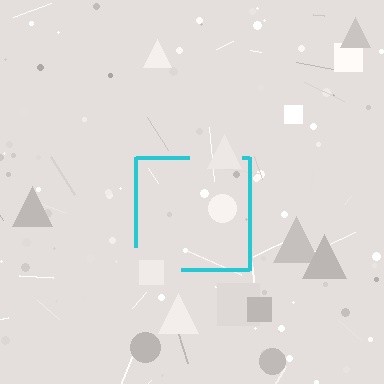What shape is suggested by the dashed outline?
The dashed outline suggests a square.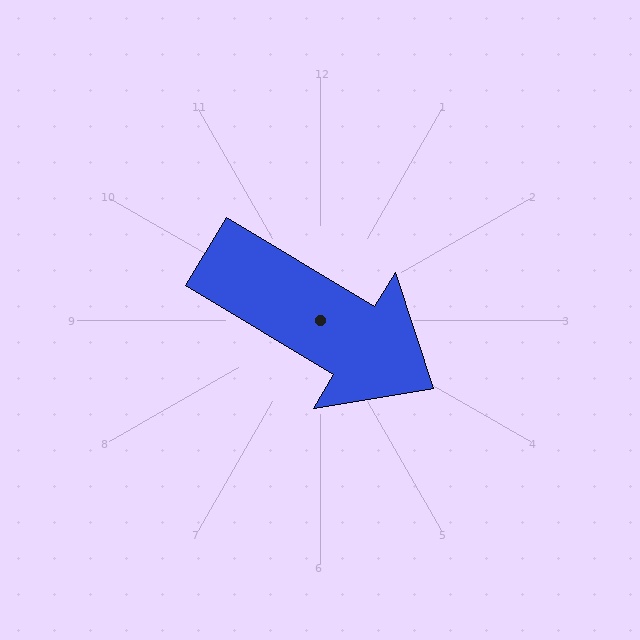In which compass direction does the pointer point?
Southeast.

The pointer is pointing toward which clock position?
Roughly 4 o'clock.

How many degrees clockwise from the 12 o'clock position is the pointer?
Approximately 121 degrees.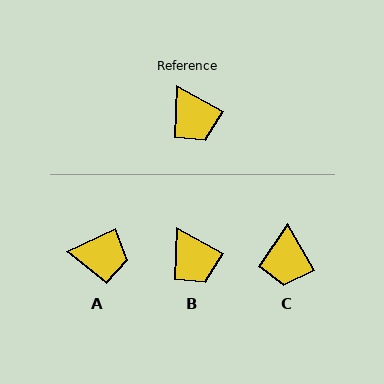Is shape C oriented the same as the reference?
No, it is off by about 31 degrees.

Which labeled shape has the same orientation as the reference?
B.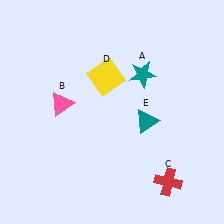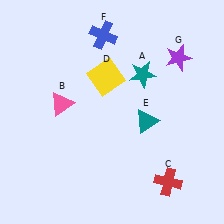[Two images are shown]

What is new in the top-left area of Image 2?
A blue cross (F) was added in the top-left area of Image 2.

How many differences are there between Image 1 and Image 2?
There are 2 differences between the two images.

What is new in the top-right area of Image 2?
A purple star (G) was added in the top-right area of Image 2.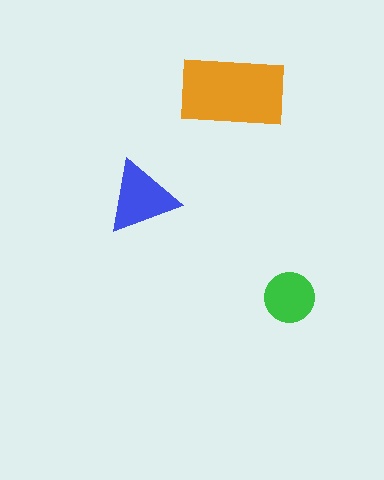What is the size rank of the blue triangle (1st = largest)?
2nd.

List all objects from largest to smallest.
The orange rectangle, the blue triangle, the green circle.